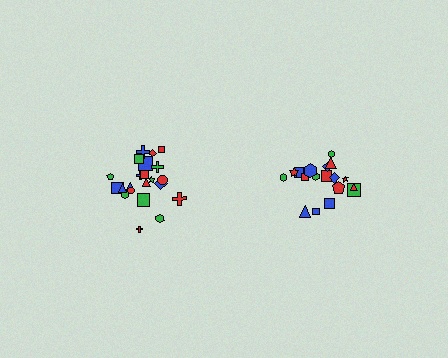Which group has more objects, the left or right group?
The left group.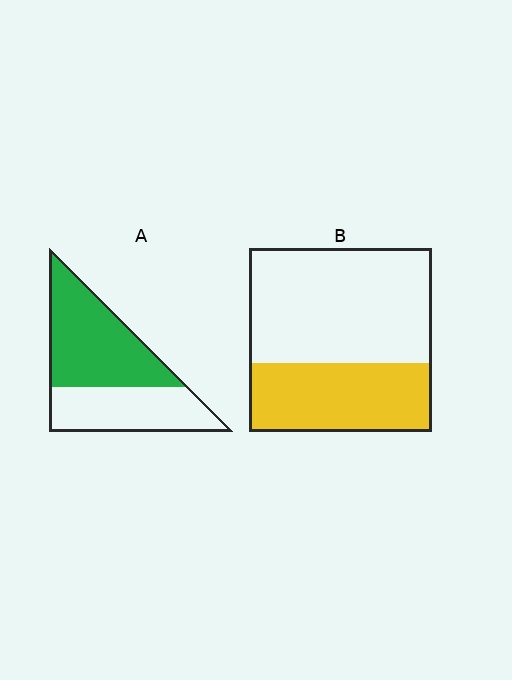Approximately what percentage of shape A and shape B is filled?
A is approximately 55% and B is approximately 40%.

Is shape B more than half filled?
No.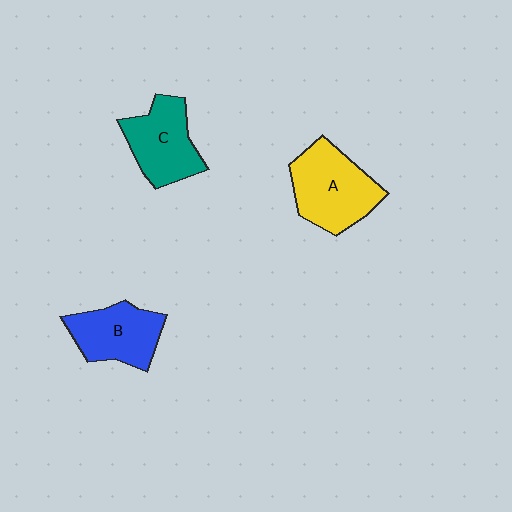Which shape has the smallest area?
Shape B (blue).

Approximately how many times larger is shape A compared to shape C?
Approximately 1.2 times.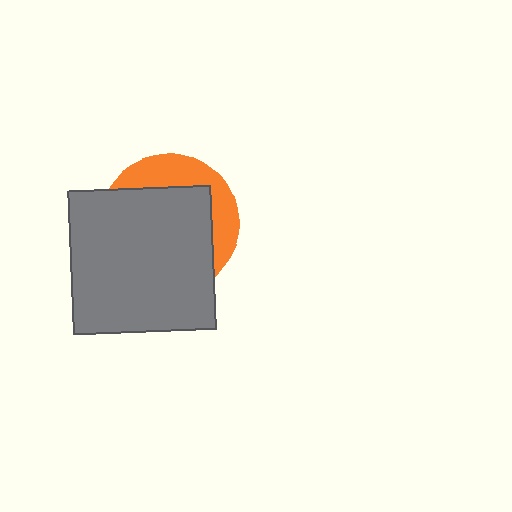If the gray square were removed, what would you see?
You would see the complete orange circle.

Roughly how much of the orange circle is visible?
A small part of it is visible (roughly 31%).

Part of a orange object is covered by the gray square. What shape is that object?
It is a circle.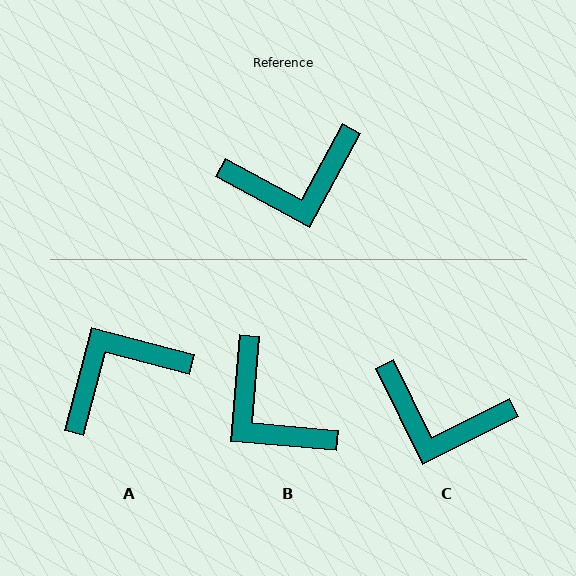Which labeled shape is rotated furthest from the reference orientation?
A, about 166 degrees away.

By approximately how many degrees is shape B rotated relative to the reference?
Approximately 67 degrees clockwise.